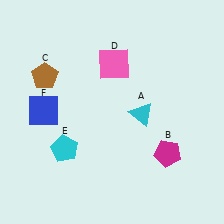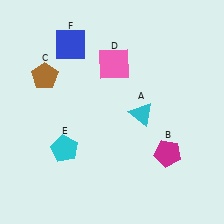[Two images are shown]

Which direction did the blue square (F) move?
The blue square (F) moved up.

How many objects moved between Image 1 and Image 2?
1 object moved between the two images.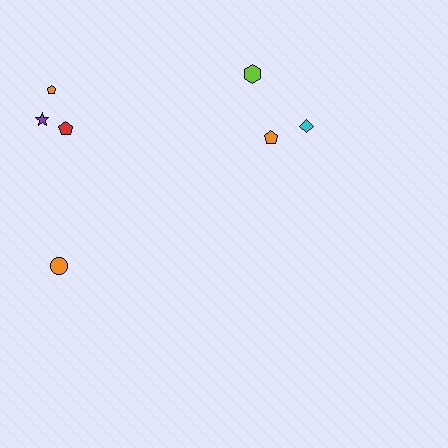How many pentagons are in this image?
There are 3 pentagons.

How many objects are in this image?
There are 7 objects.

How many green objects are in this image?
There are no green objects.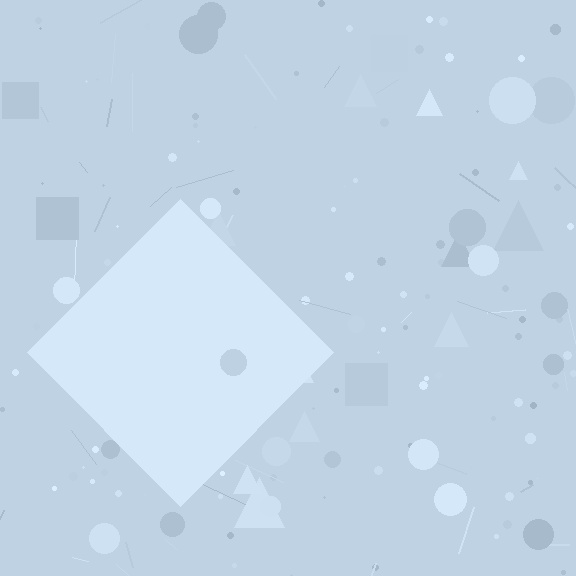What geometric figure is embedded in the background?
A diamond is embedded in the background.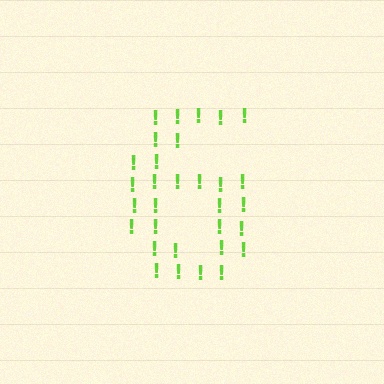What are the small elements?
The small elements are exclamation marks.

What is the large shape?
The large shape is the digit 6.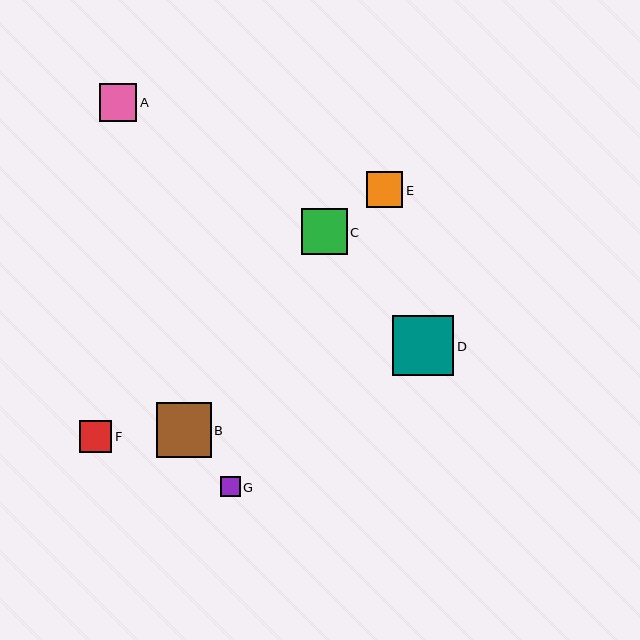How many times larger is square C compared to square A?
Square C is approximately 1.2 times the size of square A.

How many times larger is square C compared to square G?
Square C is approximately 2.3 times the size of square G.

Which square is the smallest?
Square G is the smallest with a size of approximately 20 pixels.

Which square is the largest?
Square D is the largest with a size of approximately 61 pixels.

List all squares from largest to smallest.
From largest to smallest: D, B, C, A, E, F, G.